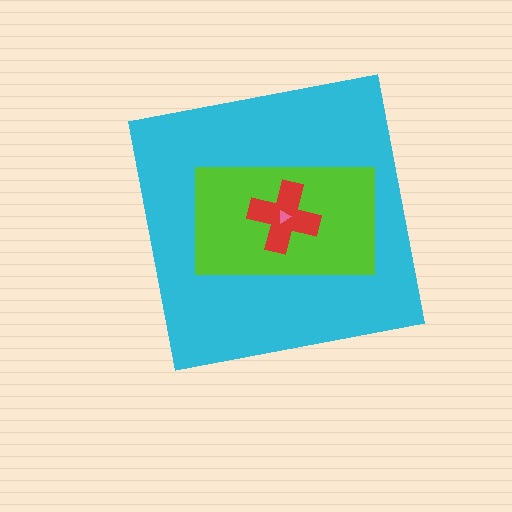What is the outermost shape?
The cyan square.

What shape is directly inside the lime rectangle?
The red cross.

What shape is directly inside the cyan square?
The lime rectangle.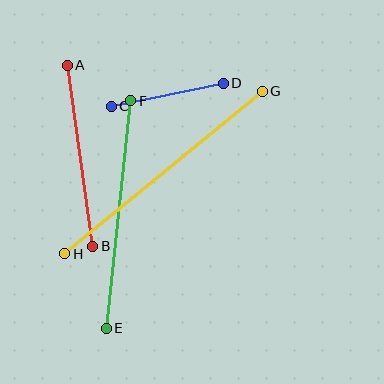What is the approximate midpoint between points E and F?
The midpoint is at approximately (118, 215) pixels.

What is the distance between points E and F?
The distance is approximately 229 pixels.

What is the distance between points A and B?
The distance is approximately 182 pixels.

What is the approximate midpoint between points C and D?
The midpoint is at approximately (167, 95) pixels.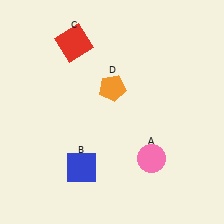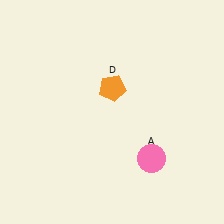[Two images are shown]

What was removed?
The red square (C), the blue square (B) were removed in Image 2.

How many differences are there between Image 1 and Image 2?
There are 2 differences between the two images.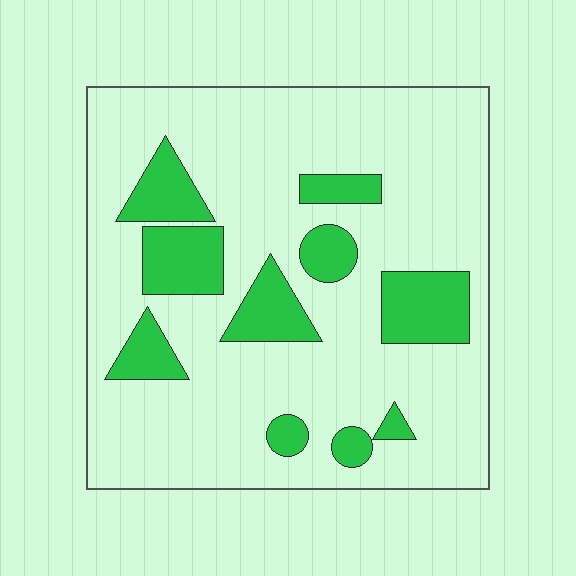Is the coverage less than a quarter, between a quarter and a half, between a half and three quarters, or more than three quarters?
Less than a quarter.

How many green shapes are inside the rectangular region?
10.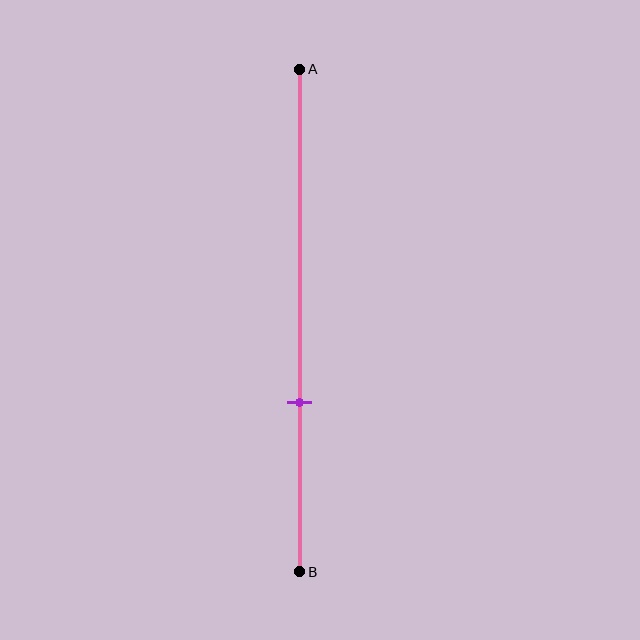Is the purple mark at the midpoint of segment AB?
No, the mark is at about 65% from A, not at the 50% midpoint.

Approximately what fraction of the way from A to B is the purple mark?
The purple mark is approximately 65% of the way from A to B.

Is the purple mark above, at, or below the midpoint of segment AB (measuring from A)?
The purple mark is below the midpoint of segment AB.